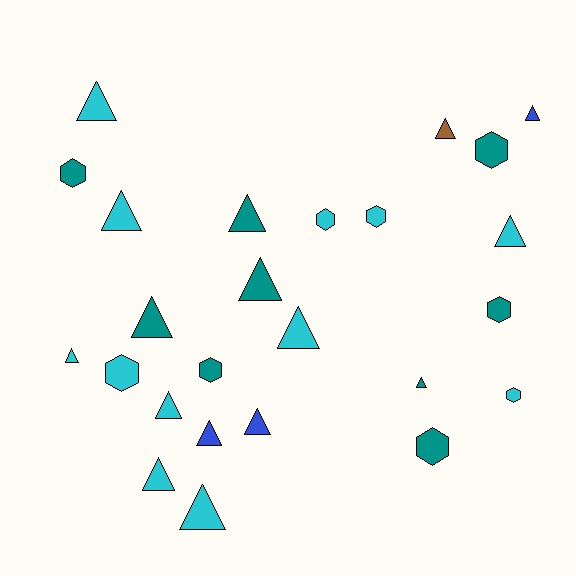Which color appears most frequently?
Cyan, with 12 objects.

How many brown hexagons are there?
There are no brown hexagons.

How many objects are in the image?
There are 25 objects.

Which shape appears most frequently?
Triangle, with 16 objects.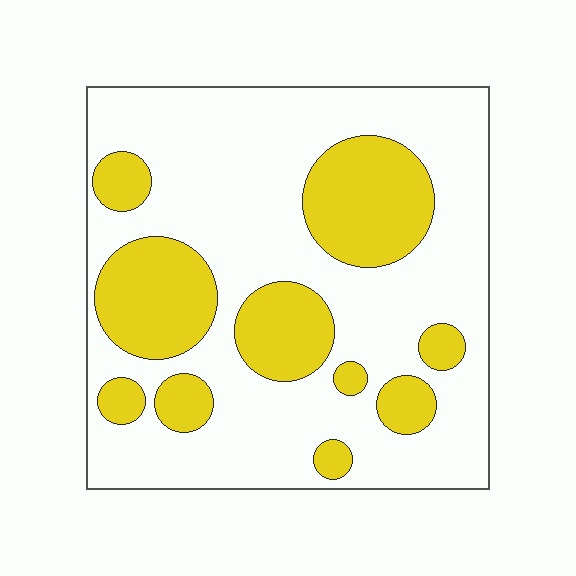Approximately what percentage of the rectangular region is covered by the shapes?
Approximately 30%.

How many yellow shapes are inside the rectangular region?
10.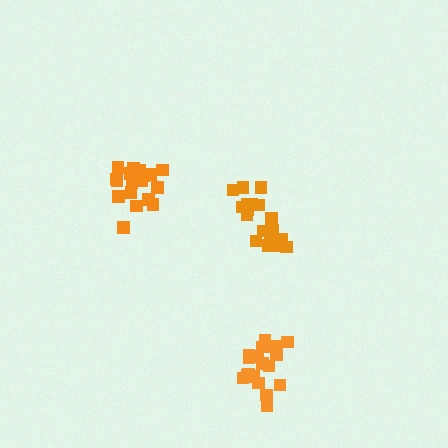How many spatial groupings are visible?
There are 3 spatial groupings.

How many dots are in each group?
Group 1: 18 dots, Group 2: 18 dots, Group 3: 18 dots (54 total).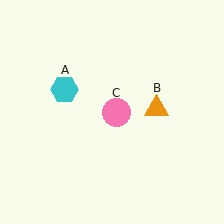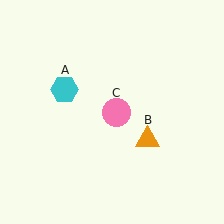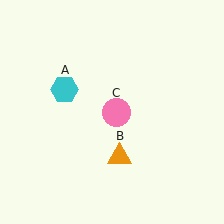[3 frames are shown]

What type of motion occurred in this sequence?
The orange triangle (object B) rotated clockwise around the center of the scene.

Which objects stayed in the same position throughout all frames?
Cyan hexagon (object A) and pink circle (object C) remained stationary.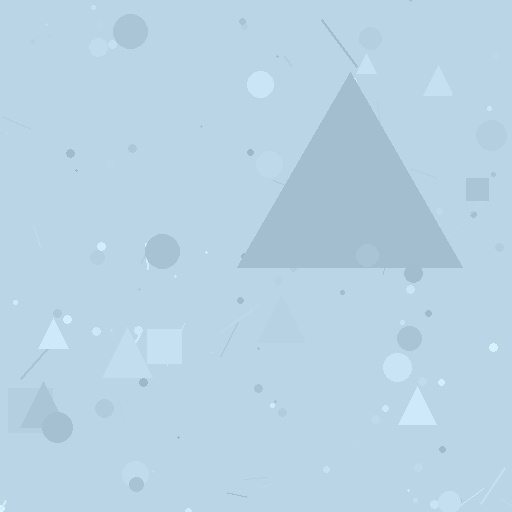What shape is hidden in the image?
A triangle is hidden in the image.